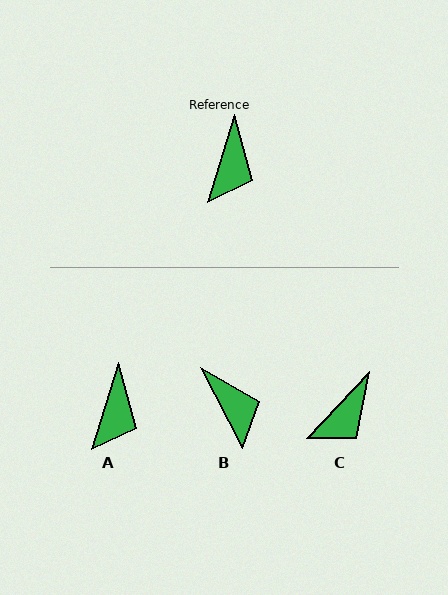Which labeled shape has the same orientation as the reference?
A.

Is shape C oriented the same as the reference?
No, it is off by about 26 degrees.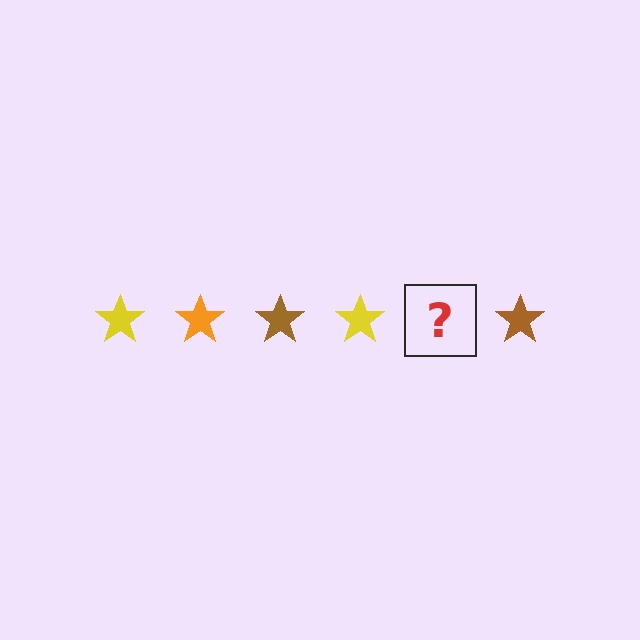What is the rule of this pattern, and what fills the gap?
The rule is that the pattern cycles through yellow, orange, brown stars. The gap should be filled with an orange star.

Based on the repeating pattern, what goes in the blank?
The blank should be an orange star.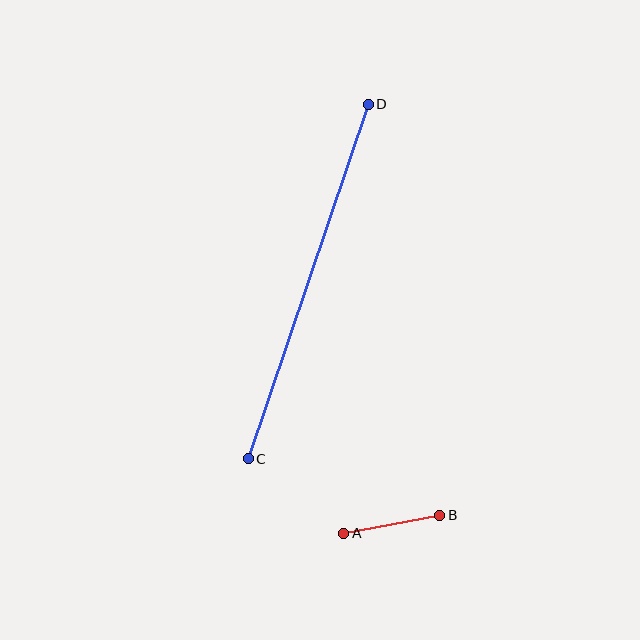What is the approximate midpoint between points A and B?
The midpoint is at approximately (392, 524) pixels.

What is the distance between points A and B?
The distance is approximately 98 pixels.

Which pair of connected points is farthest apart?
Points C and D are farthest apart.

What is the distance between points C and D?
The distance is approximately 375 pixels.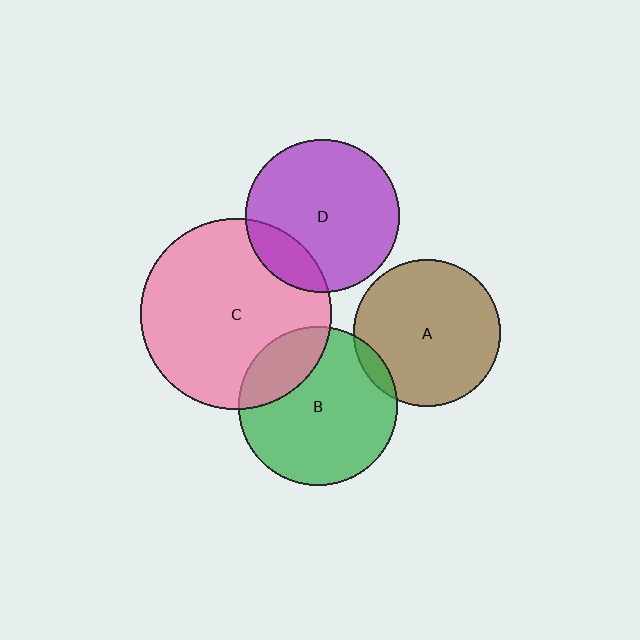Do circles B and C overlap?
Yes.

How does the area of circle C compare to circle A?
Approximately 1.7 times.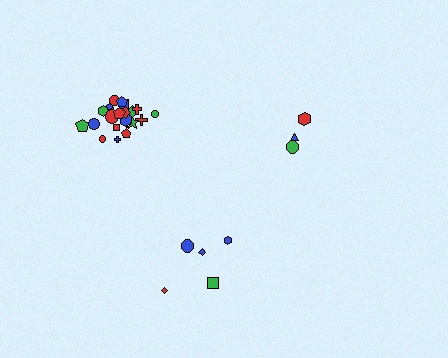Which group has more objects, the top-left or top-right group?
The top-left group.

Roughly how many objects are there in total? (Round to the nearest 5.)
Roughly 30 objects in total.